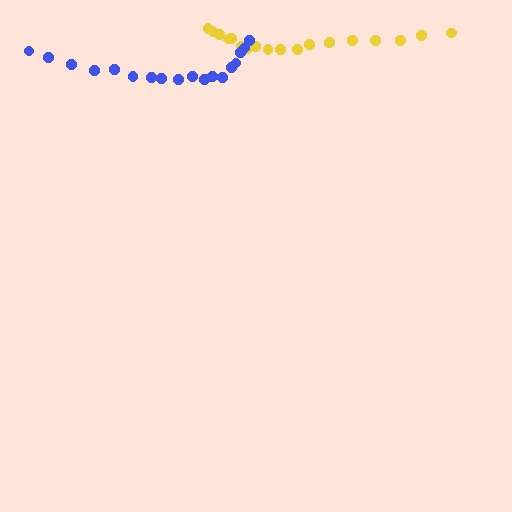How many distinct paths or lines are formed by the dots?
There are 2 distinct paths.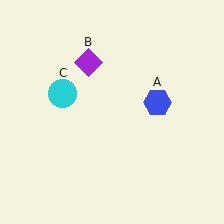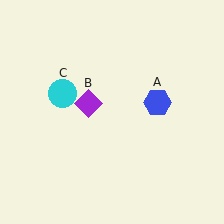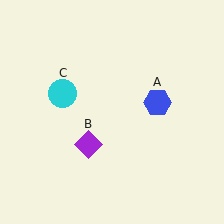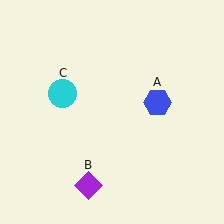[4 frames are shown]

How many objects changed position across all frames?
1 object changed position: purple diamond (object B).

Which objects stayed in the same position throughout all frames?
Blue hexagon (object A) and cyan circle (object C) remained stationary.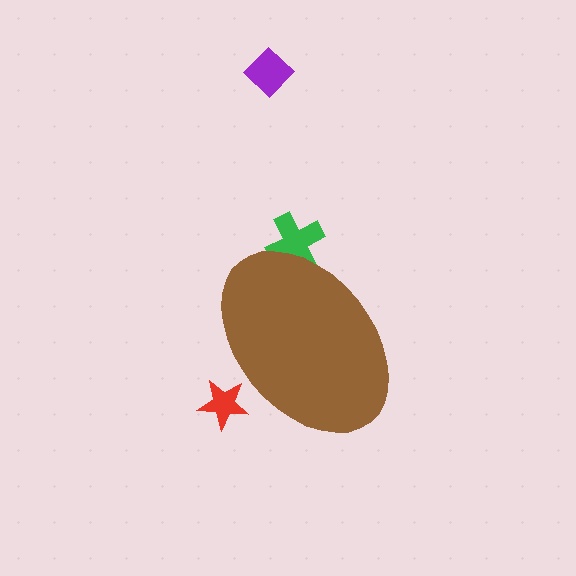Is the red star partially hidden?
Yes, the red star is partially hidden behind the brown ellipse.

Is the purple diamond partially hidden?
No, the purple diamond is fully visible.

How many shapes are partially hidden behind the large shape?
2 shapes are partially hidden.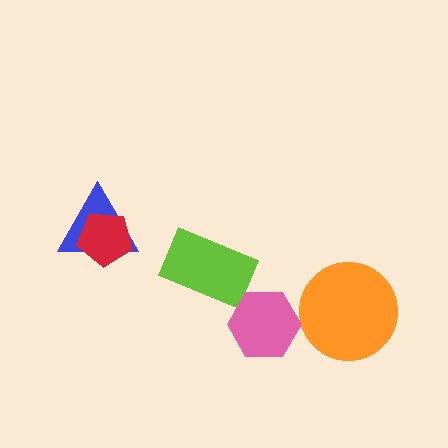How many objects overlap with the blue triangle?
1 object overlaps with the blue triangle.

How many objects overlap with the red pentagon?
1 object overlaps with the red pentagon.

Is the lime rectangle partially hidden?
No, no other shape covers it.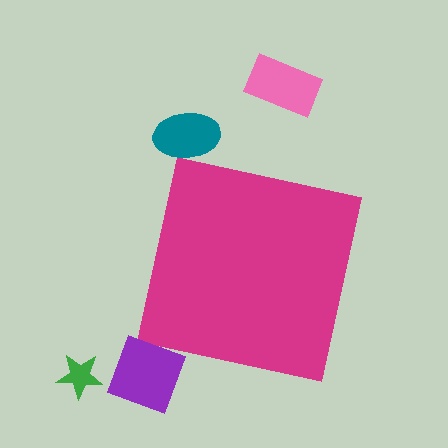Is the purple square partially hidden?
No, the purple square is fully visible.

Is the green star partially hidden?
No, the green star is fully visible.